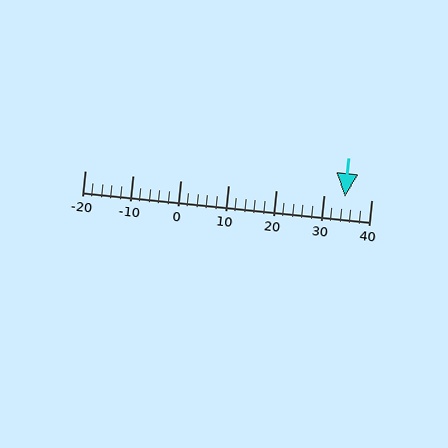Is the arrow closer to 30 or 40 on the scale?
The arrow is closer to 30.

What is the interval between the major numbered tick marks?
The major tick marks are spaced 10 units apart.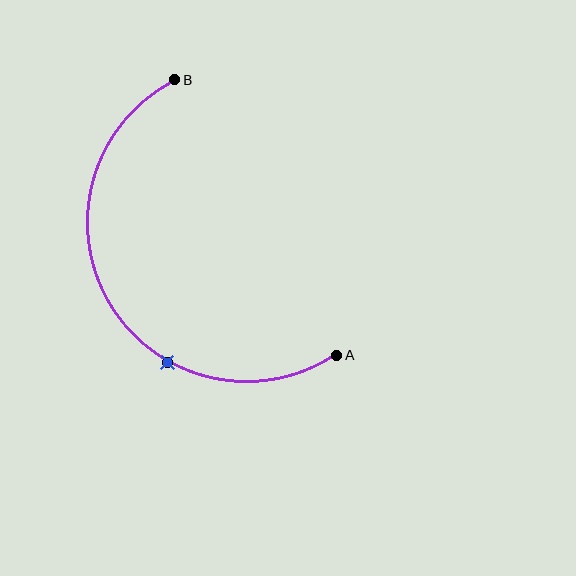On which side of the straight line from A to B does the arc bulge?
The arc bulges to the left of the straight line connecting A and B.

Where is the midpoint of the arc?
The arc midpoint is the point on the curve farthest from the straight line joining A and B. It sits to the left of that line.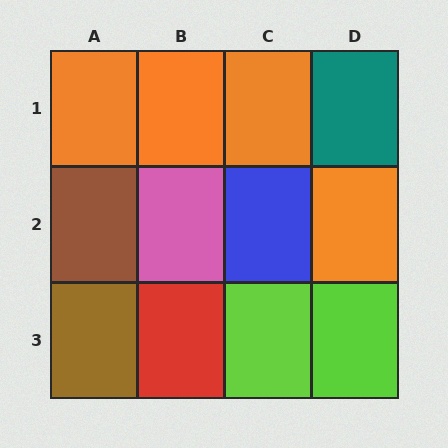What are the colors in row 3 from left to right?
Brown, red, lime, lime.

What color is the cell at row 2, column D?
Orange.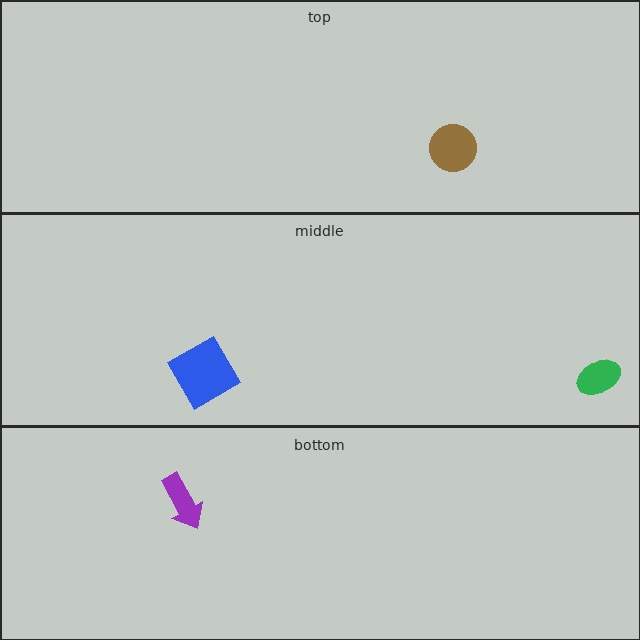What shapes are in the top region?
The brown circle.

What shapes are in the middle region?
The blue square, the green ellipse.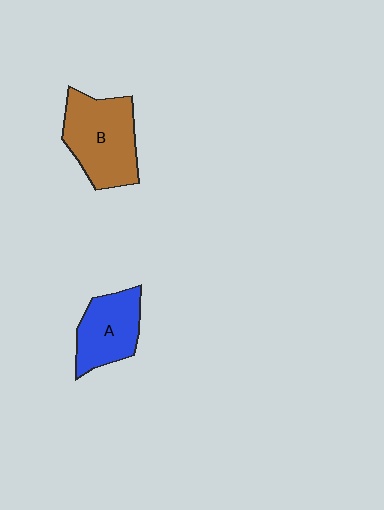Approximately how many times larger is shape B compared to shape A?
Approximately 1.4 times.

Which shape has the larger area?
Shape B (brown).